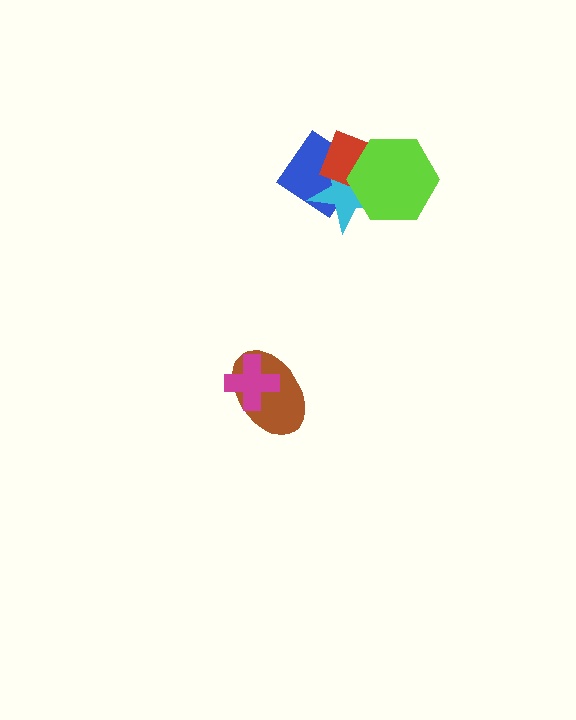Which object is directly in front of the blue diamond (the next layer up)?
The cyan star is directly in front of the blue diamond.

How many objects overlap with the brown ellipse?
1 object overlaps with the brown ellipse.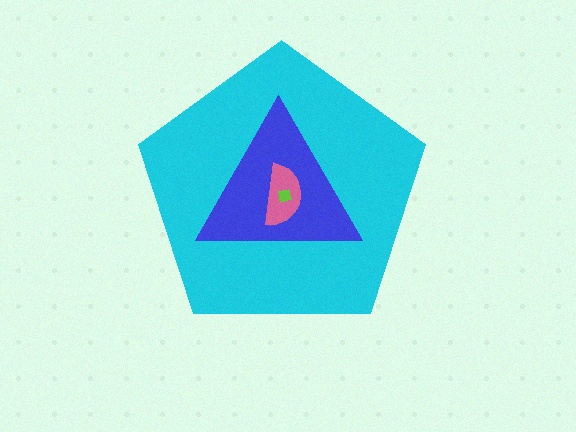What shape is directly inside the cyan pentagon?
The blue triangle.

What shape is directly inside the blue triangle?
The pink semicircle.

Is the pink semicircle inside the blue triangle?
Yes.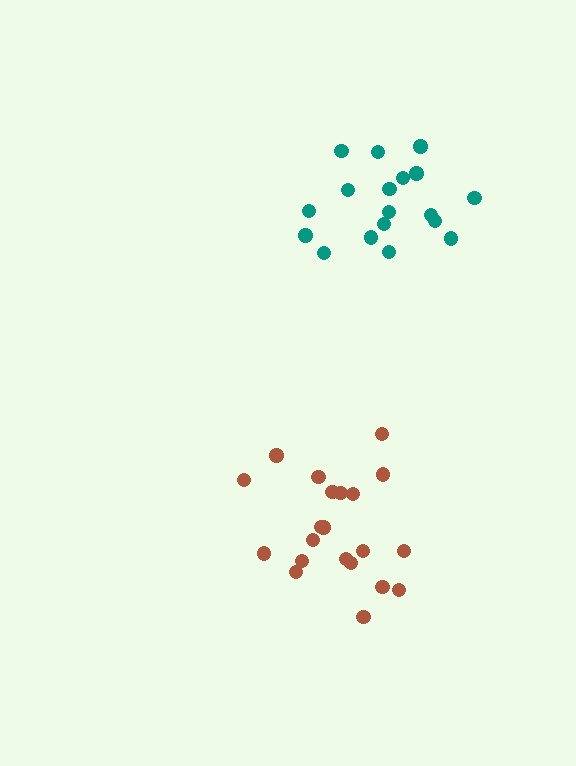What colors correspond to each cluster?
The clusters are colored: teal, brown.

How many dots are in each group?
Group 1: 18 dots, Group 2: 21 dots (39 total).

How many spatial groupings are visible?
There are 2 spatial groupings.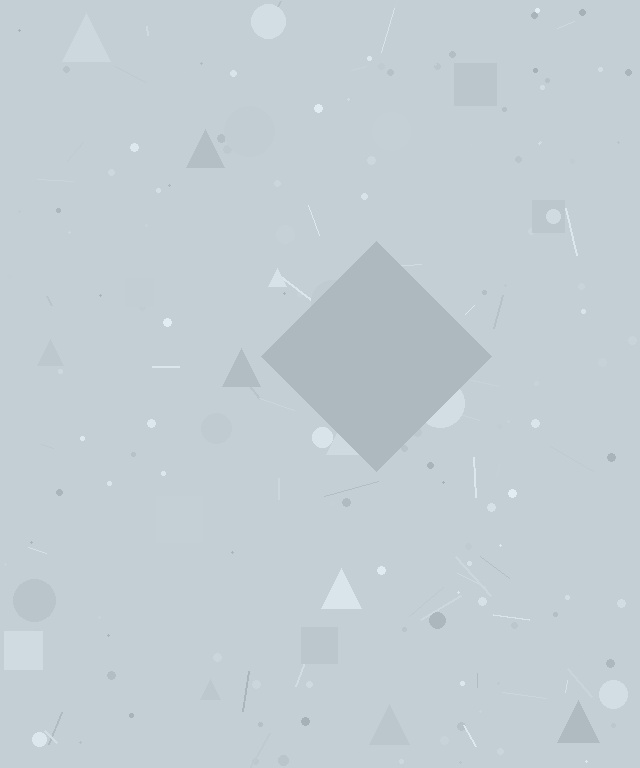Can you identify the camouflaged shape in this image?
The camouflaged shape is a diamond.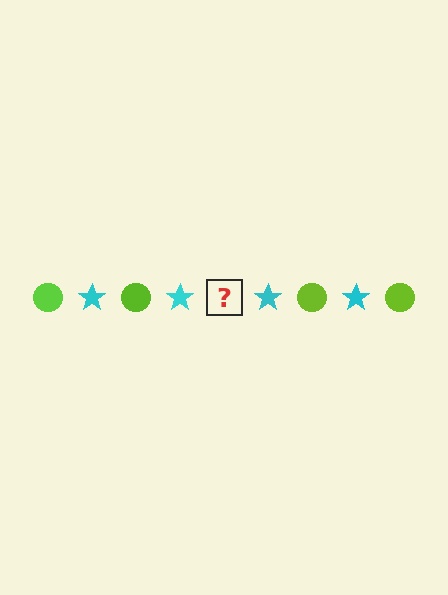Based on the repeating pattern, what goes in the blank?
The blank should be a lime circle.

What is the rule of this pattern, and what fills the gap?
The rule is that the pattern alternates between lime circle and cyan star. The gap should be filled with a lime circle.